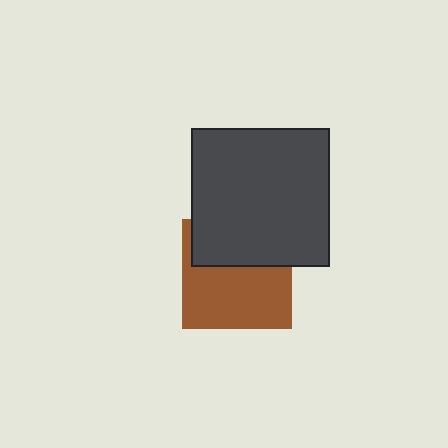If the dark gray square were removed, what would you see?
You would see the complete brown square.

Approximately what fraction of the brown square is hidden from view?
Roughly 40% of the brown square is hidden behind the dark gray square.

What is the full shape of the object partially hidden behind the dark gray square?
The partially hidden object is a brown square.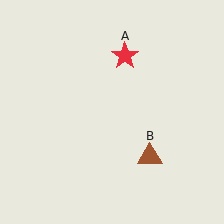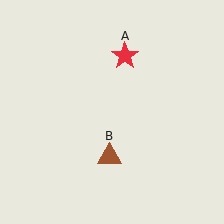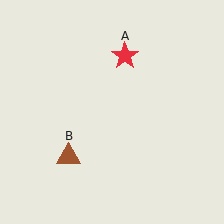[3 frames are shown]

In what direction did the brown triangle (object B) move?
The brown triangle (object B) moved left.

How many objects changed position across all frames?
1 object changed position: brown triangle (object B).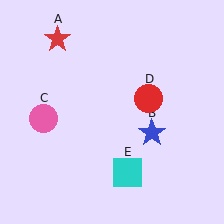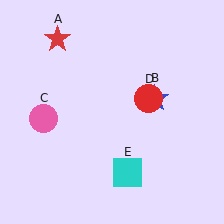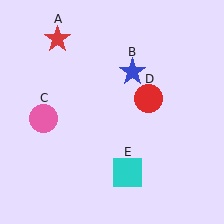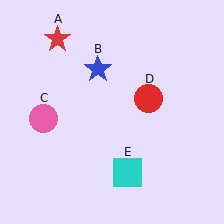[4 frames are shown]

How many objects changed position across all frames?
1 object changed position: blue star (object B).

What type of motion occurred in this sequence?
The blue star (object B) rotated counterclockwise around the center of the scene.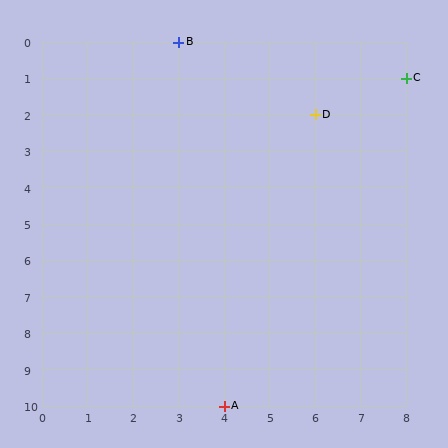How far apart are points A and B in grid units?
Points A and B are 1 column and 10 rows apart (about 10.0 grid units diagonally).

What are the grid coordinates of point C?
Point C is at grid coordinates (8, 1).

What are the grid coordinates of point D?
Point D is at grid coordinates (6, 2).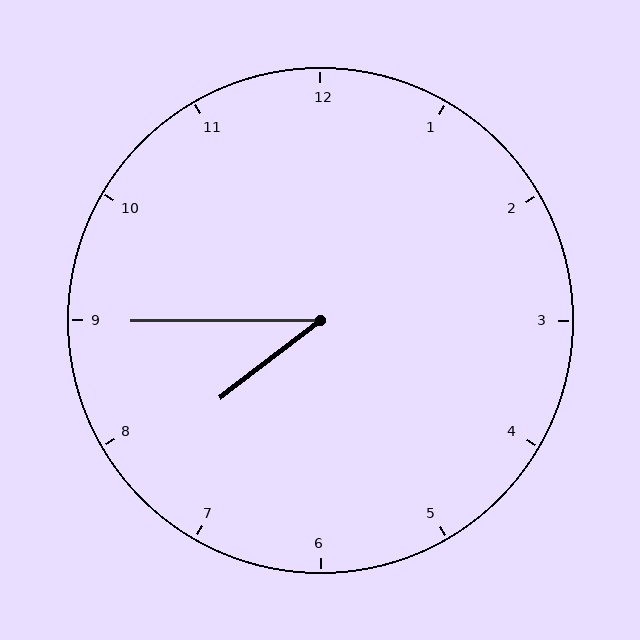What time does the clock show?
7:45.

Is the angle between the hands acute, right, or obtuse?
It is acute.